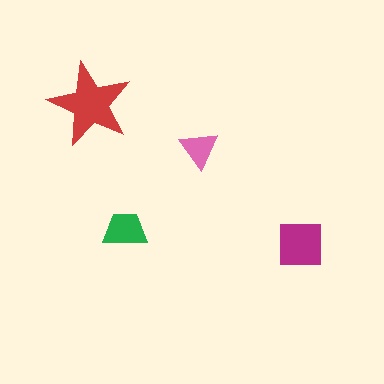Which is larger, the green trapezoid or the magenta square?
The magenta square.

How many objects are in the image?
There are 4 objects in the image.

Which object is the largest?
The red star.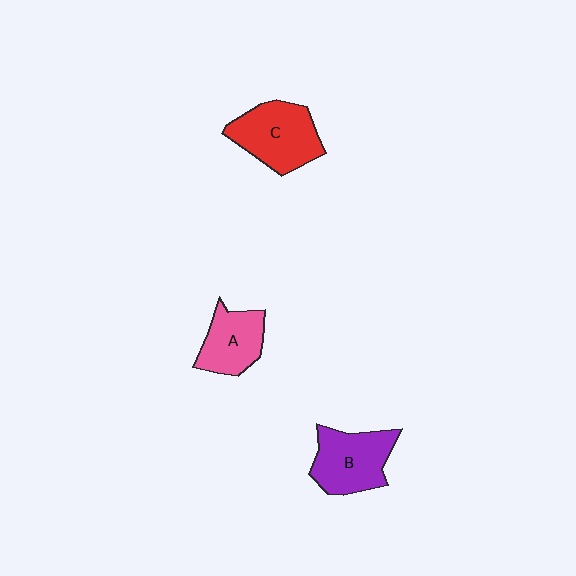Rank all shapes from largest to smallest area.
From largest to smallest: C (red), B (purple), A (pink).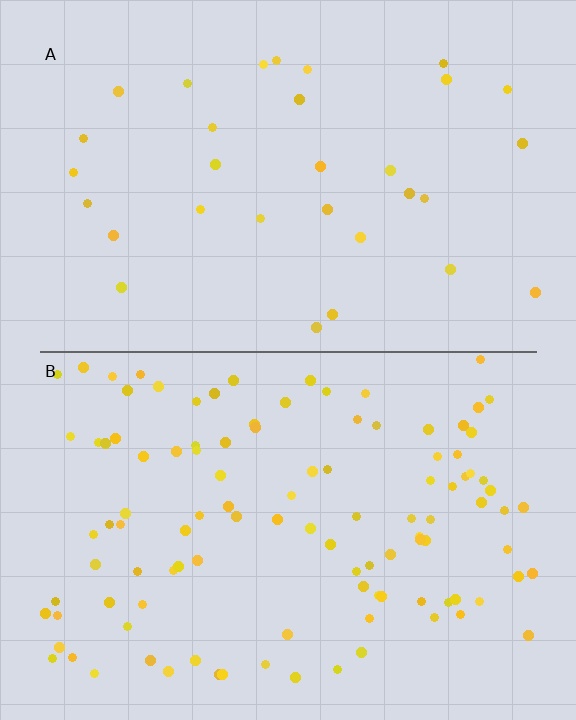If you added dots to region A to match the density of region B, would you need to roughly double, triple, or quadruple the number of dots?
Approximately triple.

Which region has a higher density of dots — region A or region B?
B (the bottom).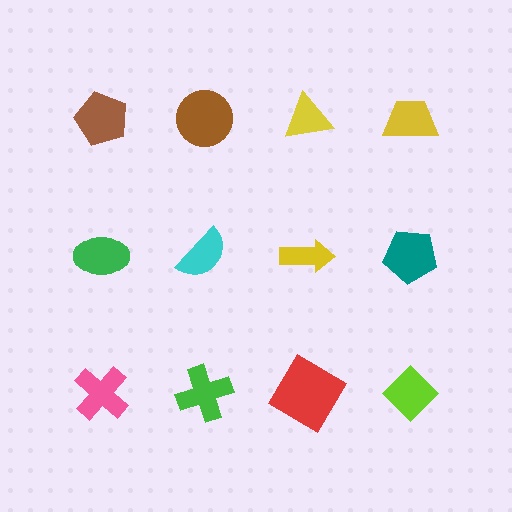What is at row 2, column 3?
A yellow arrow.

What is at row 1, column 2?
A brown circle.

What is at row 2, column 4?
A teal pentagon.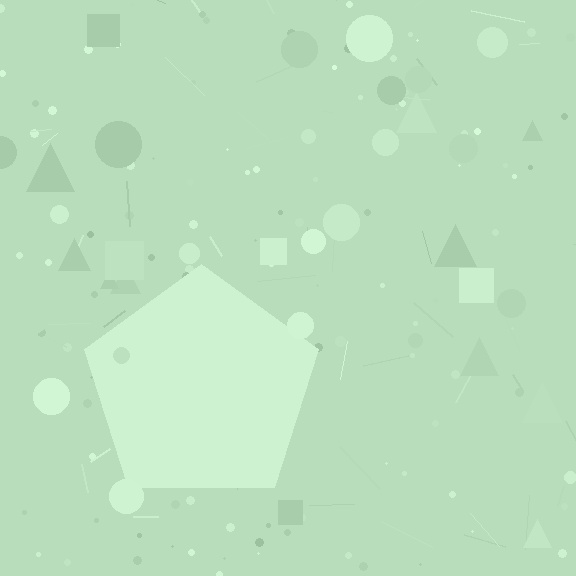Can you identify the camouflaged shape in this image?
The camouflaged shape is a pentagon.